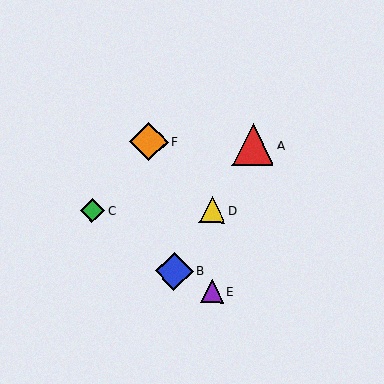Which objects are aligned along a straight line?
Objects A, B, D are aligned along a straight line.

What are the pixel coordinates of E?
Object E is at (212, 291).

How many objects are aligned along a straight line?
3 objects (A, B, D) are aligned along a straight line.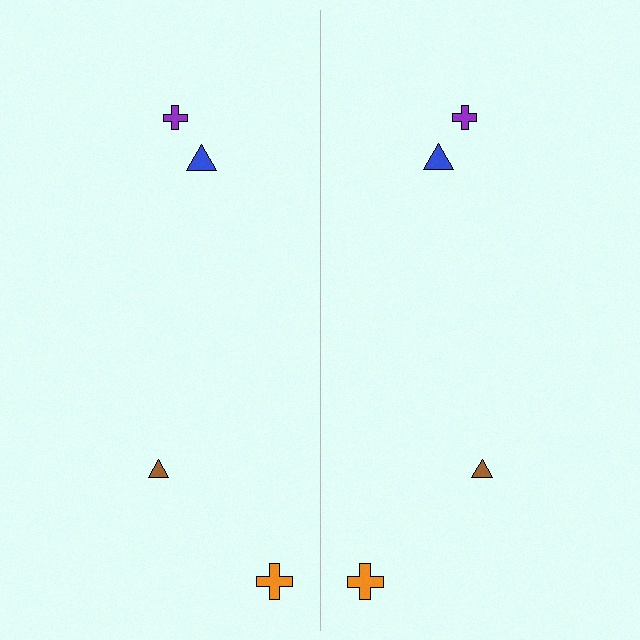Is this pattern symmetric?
Yes, this pattern has bilateral (reflection) symmetry.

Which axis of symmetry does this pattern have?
The pattern has a vertical axis of symmetry running through the center of the image.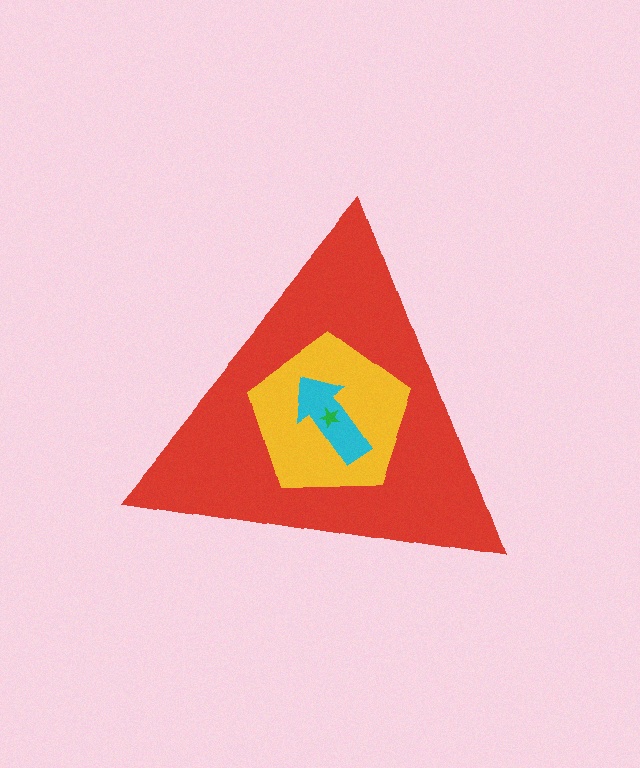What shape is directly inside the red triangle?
The yellow pentagon.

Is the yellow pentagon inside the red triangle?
Yes.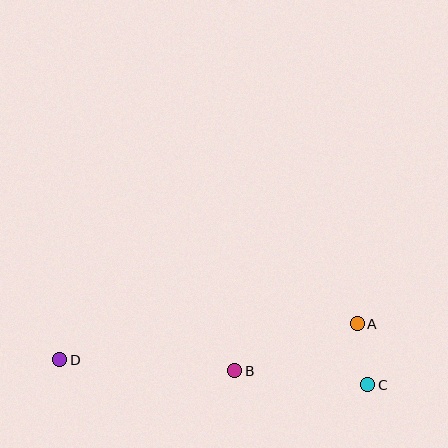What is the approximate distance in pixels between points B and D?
The distance between B and D is approximately 175 pixels.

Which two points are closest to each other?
Points A and C are closest to each other.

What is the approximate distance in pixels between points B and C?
The distance between B and C is approximately 134 pixels.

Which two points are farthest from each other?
Points C and D are farthest from each other.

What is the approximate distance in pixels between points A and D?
The distance between A and D is approximately 300 pixels.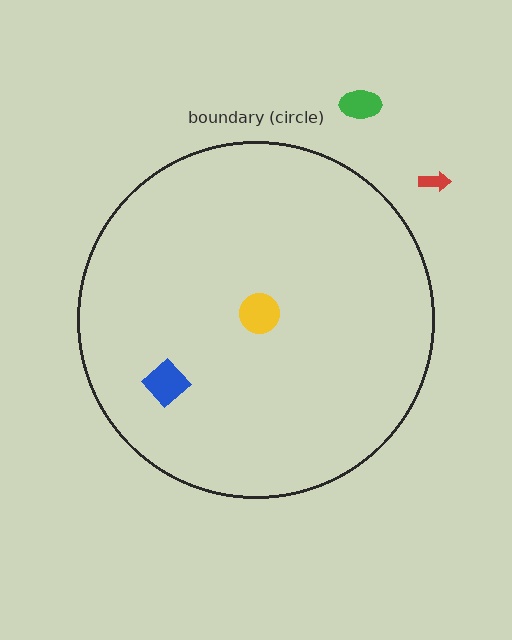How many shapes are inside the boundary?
2 inside, 2 outside.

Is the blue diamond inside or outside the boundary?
Inside.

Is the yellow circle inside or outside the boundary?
Inside.